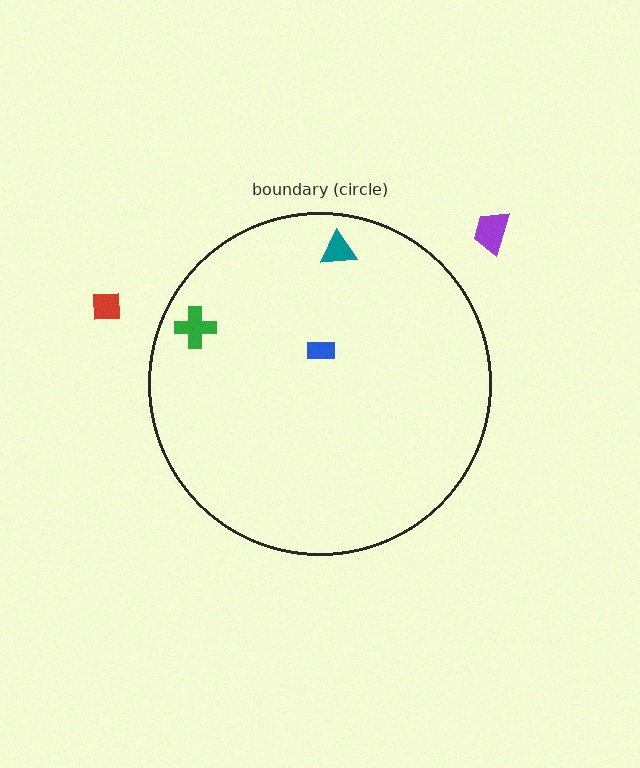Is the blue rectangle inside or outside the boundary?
Inside.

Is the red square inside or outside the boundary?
Outside.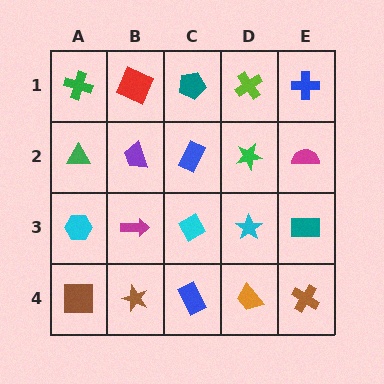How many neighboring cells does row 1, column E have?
2.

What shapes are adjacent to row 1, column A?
A green triangle (row 2, column A), a red square (row 1, column B).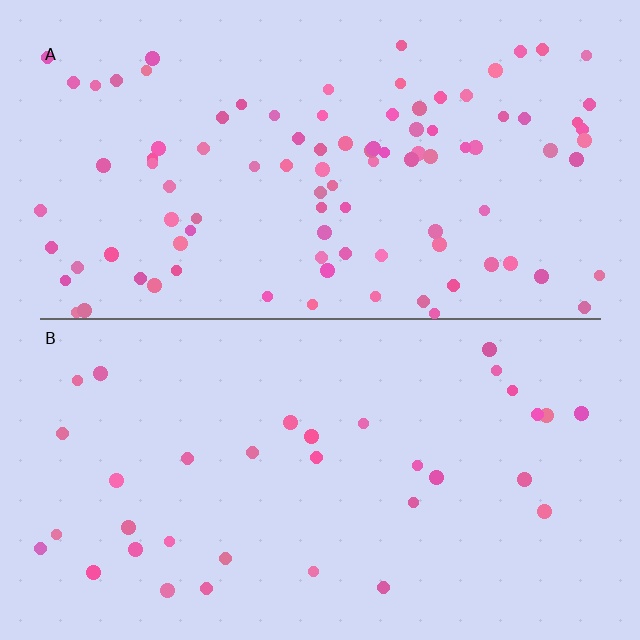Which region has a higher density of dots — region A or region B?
A (the top).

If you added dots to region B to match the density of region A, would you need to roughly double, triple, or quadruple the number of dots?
Approximately triple.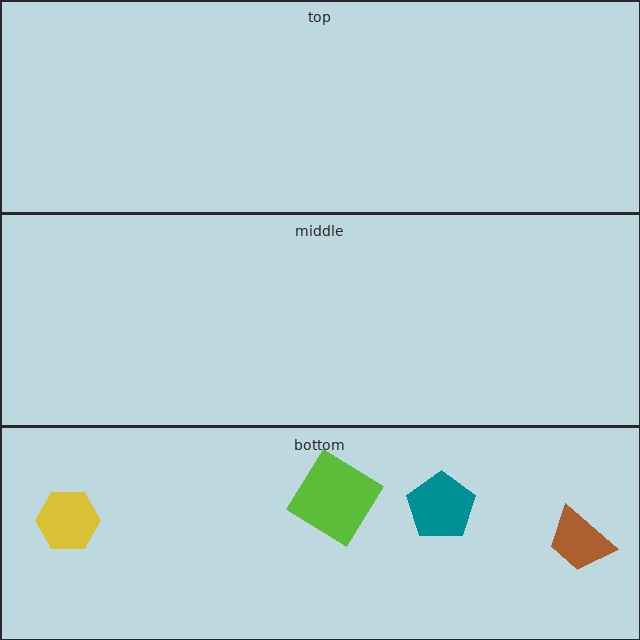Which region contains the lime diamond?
The bottom region.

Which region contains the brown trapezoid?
The bottom region.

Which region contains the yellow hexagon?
The bottom region.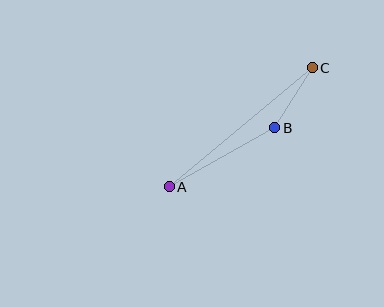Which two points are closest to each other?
Points B and C are closest to each other.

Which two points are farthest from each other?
Points A and C are farthest from each other.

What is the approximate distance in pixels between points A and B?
The distance between A and B is approximately 121 pixels.